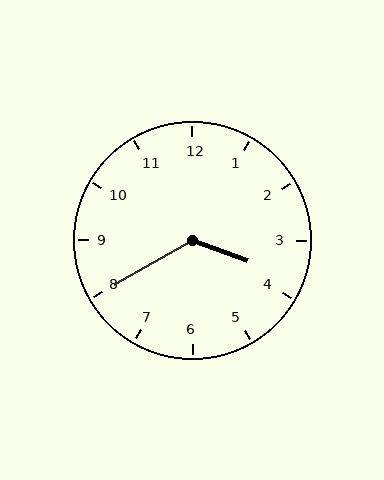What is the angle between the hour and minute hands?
Approximately 130 degrees.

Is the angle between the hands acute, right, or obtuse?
It is obtuse.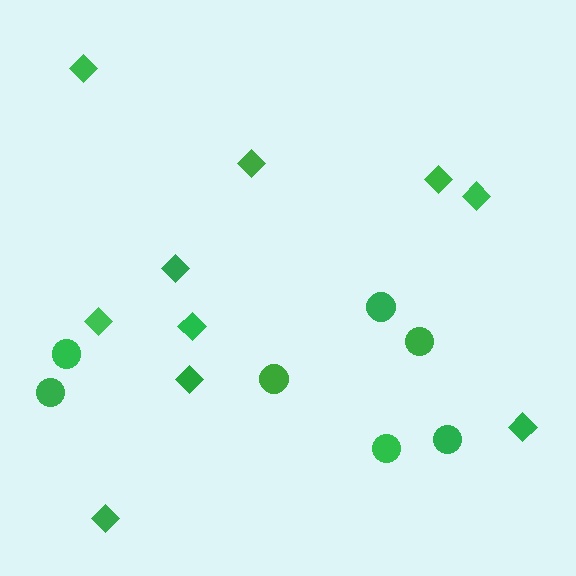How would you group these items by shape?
There are 2 groups: one group of diamonds (10) and one group of circles (7).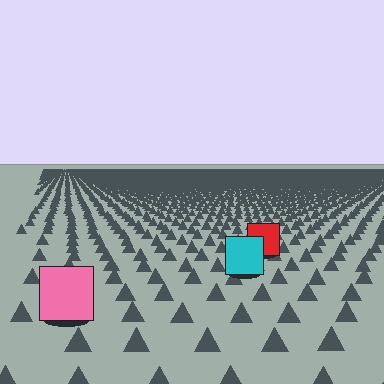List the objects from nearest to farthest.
From nearest to farthest: the pink square, the cyan square, the red square.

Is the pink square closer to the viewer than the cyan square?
Yes. The pink square is closer — you can tell from the texture gradient: the ground texture is coarser near it.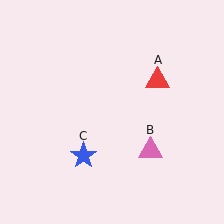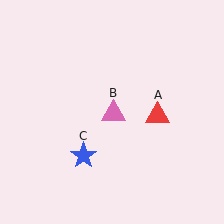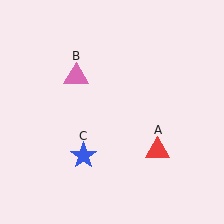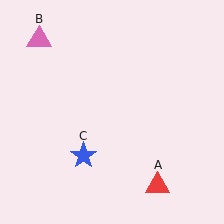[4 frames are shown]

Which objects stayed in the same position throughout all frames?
Blue star (object C) remained stationary.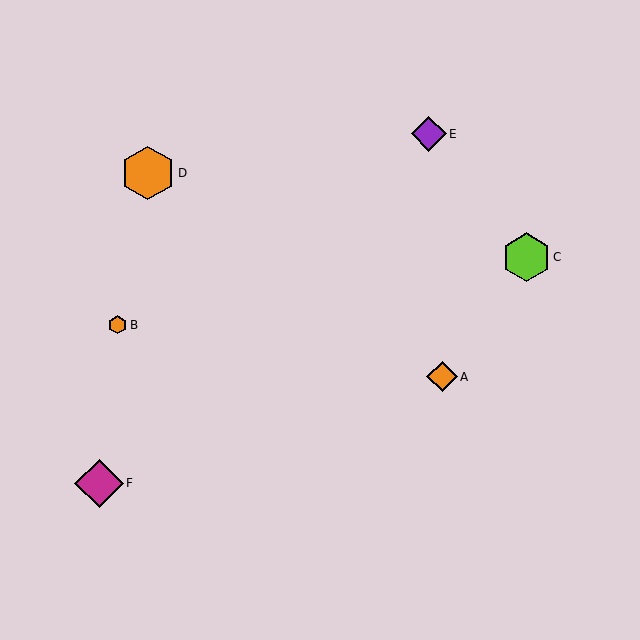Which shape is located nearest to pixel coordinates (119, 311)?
The orange hexagon (labeled B) at (118, 325) is nearest to that location.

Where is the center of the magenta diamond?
The center of the magenta diamond is at (99, 483).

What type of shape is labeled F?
Shape F is a magenta diamond.